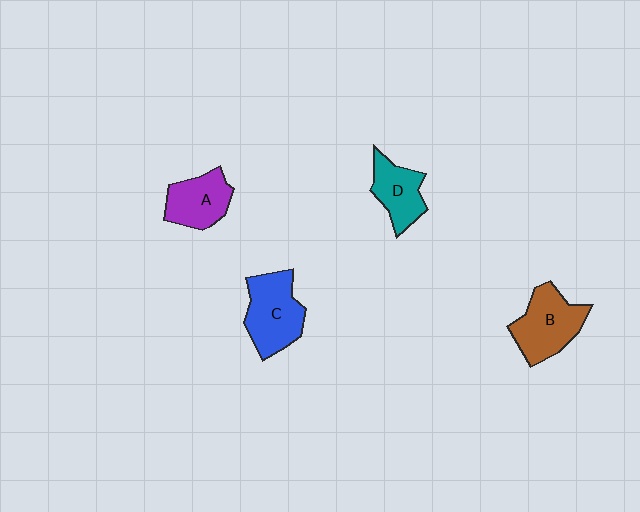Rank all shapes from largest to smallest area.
From largest to smallest: C (blue), B (brown), A (purple), D (teal).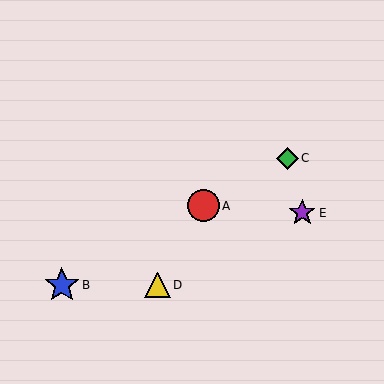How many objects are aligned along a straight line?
3 objects (A, B, C) are aligned along a straight line.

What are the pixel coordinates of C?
Object C is at (287, 158).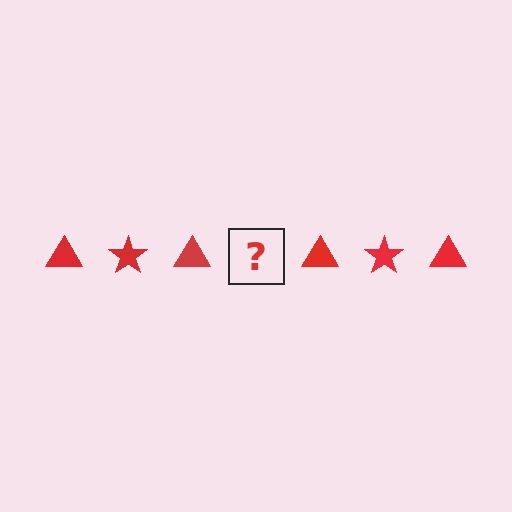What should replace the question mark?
The question mark should be replaced with a red star.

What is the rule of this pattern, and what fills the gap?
The rule is that the pattern cycles through triangle, star shapes in red. The gap should be filled with a red star.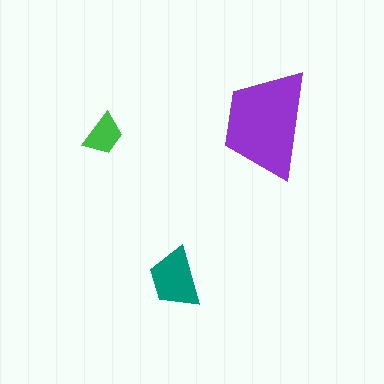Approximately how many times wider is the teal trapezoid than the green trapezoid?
About 1.5 times wider.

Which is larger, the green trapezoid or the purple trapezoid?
The purple one.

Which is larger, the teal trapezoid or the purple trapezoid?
The purple one.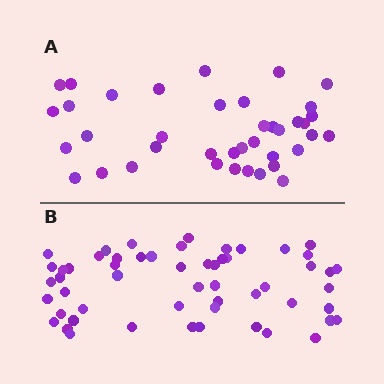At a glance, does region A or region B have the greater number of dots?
Region B (the bottom region) has more dots.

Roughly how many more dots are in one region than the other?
Region B has approximately 15 more dots than region A.